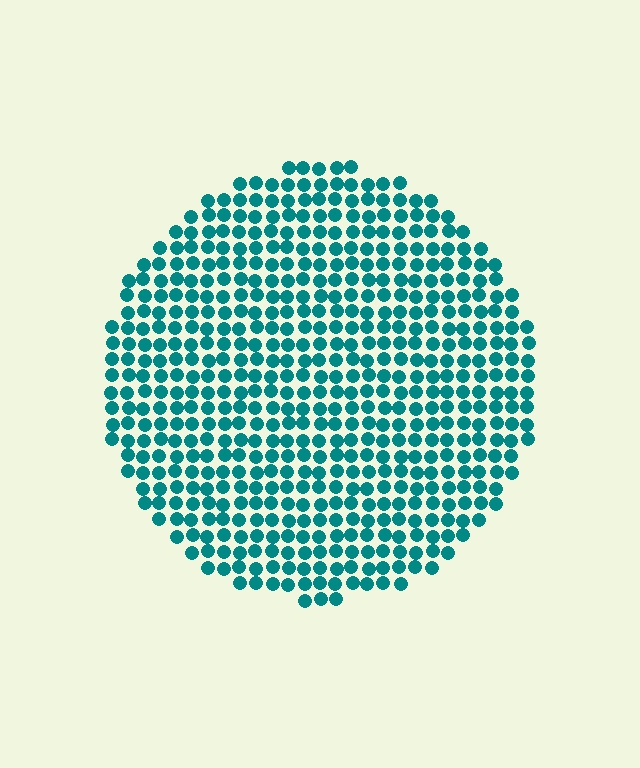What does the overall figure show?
The overall figure shows a circle.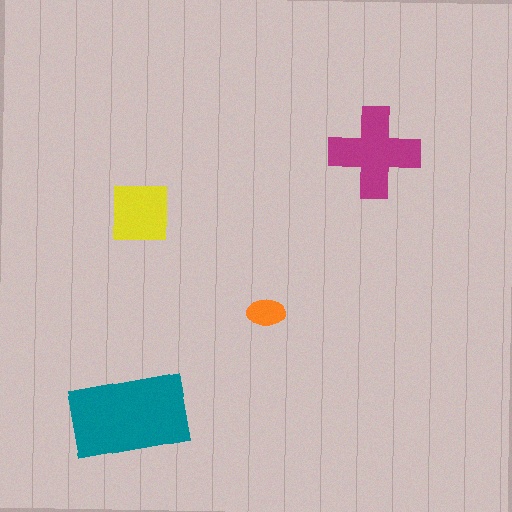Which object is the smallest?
The orange ellipse.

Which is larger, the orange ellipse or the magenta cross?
The magenta cross.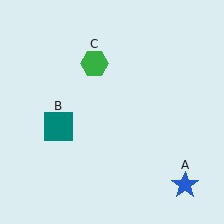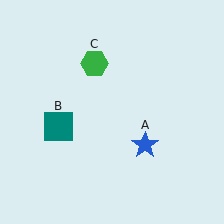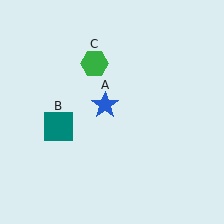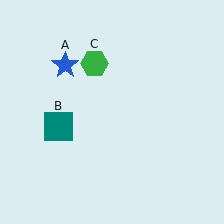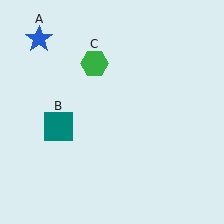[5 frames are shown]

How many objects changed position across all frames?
1 object changed position: blue star (object A).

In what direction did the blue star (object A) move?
The blue star (object A) moved up and to the left.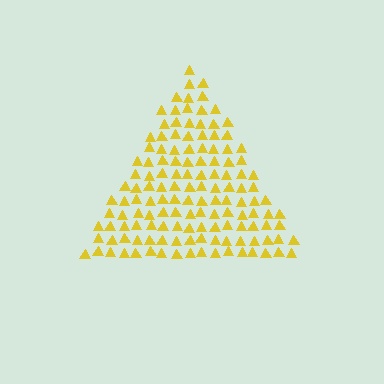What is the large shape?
The large shape is a triangle.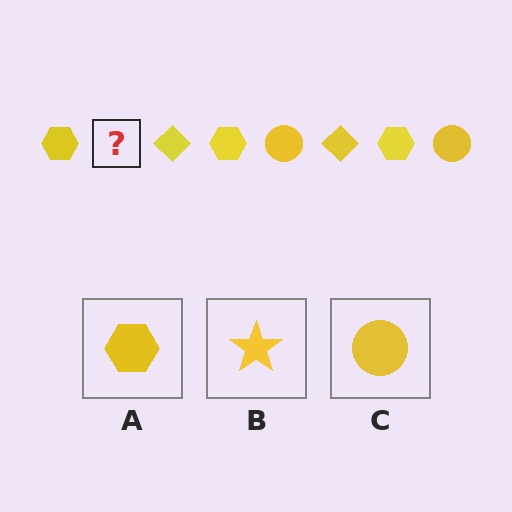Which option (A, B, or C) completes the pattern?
C.